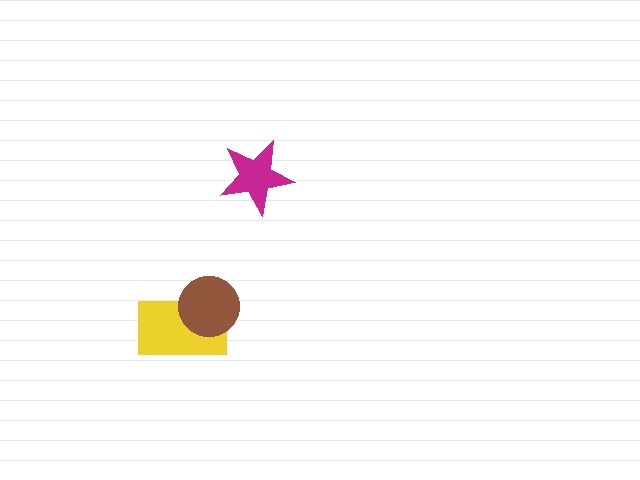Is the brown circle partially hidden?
No, no other shape covers it.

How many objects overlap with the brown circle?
1 object overlaps with the brown circle.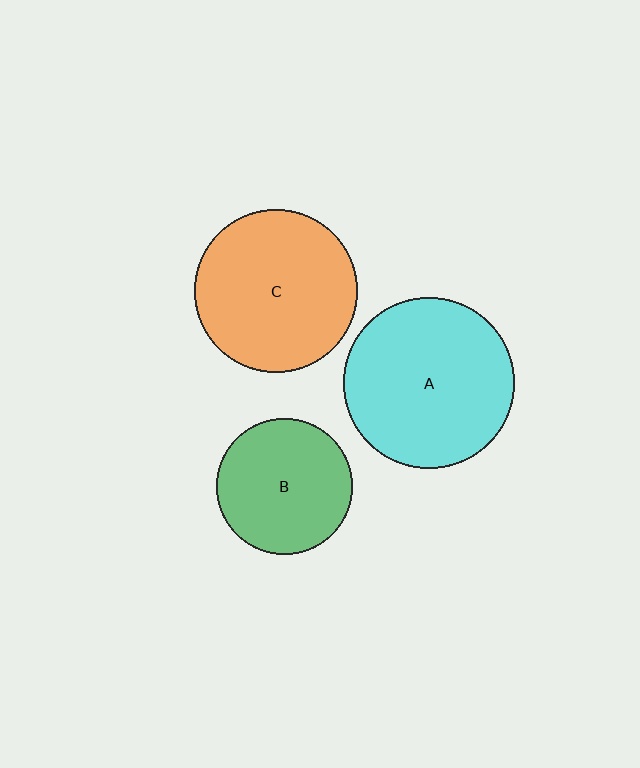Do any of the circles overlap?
No, none of the circles overlap.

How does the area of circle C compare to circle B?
Approximately 1.4 times.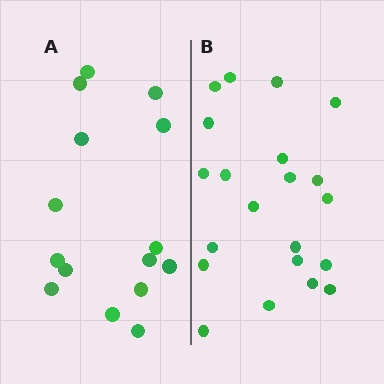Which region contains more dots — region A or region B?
Region B (the right region) has more dots.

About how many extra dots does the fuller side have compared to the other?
Region B has about 6 more dots than region A.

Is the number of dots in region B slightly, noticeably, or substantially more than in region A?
Region B has noticeably more, but not dramatically so. The ratio is roughly 1.4 to 1.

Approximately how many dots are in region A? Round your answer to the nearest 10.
About 20 dots. (The exact count is 15, which rounds to 20.)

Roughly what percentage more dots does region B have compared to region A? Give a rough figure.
About 40% more.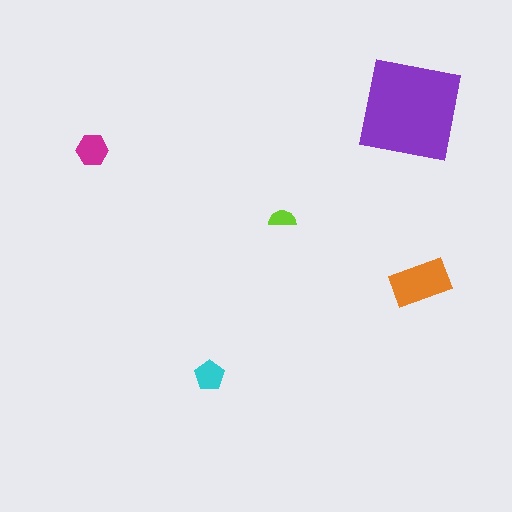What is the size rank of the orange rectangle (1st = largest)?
2nd.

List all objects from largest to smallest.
The purple square, the orange rectangle, the magenta hexagon, the cyan pentagon, the lime semicircle.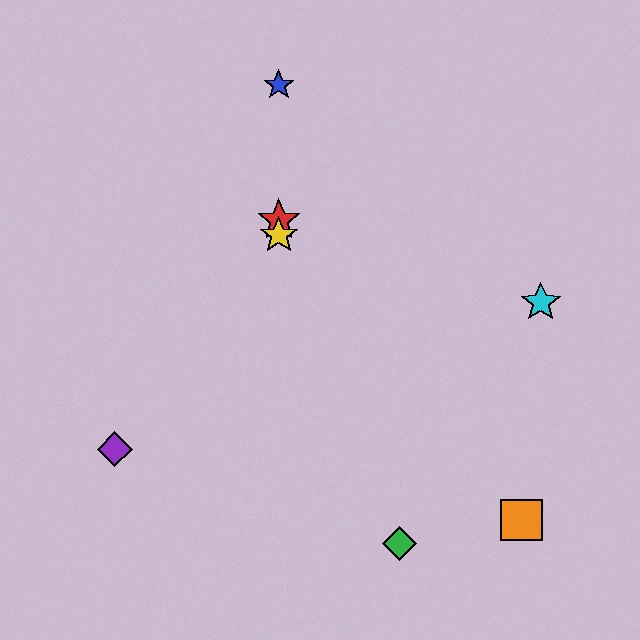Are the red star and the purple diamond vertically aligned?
No, the red star is at x≈279 and the purple diamond is at x≈115.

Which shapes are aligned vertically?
The red star, the blue star, the yellow star are aligned vertically.